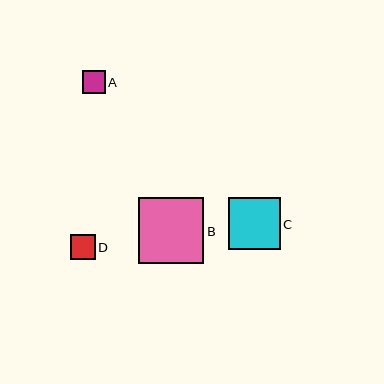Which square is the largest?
Square B is the largest with a size of approximately 65 pixels.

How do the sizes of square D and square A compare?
Square D and square A are approximately the same size.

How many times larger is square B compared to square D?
Square B is approximately 2.6 times the size of square D.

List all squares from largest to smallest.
From largest to smallest: B, C, D, A.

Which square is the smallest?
Square A is the smallest with a size of approximately 23 pixels.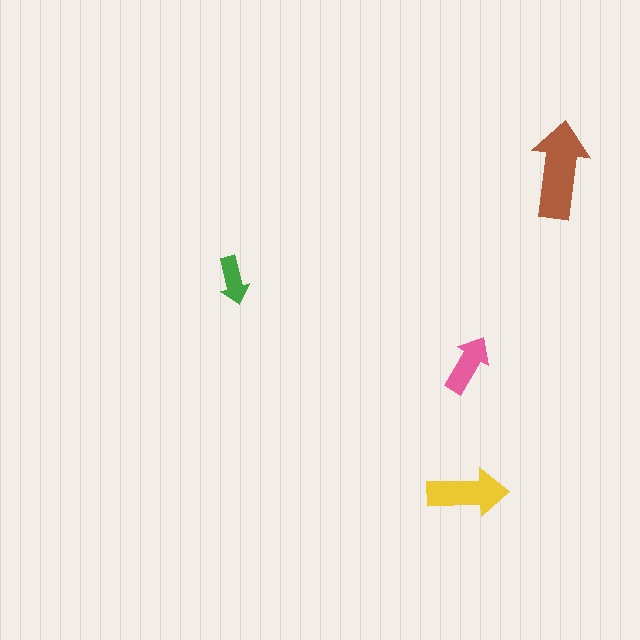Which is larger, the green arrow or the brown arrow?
The brown one.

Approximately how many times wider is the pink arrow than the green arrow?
About 1.5 times wider.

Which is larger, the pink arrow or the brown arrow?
The brown one.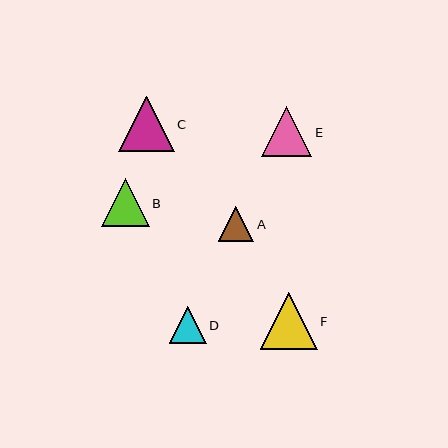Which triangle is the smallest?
Triangle A is the smallest with a size of approximately 35 pixels.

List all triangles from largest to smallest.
From largest to smallest: F, C, E, B, D, A.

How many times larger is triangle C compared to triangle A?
Triangle C is approximately 1.6 times the size of triangle A.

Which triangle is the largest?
Triangle F is the largest with a size of approximately 57 pixels.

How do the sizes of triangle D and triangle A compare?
Triangle D and triangle A are approximately the same size.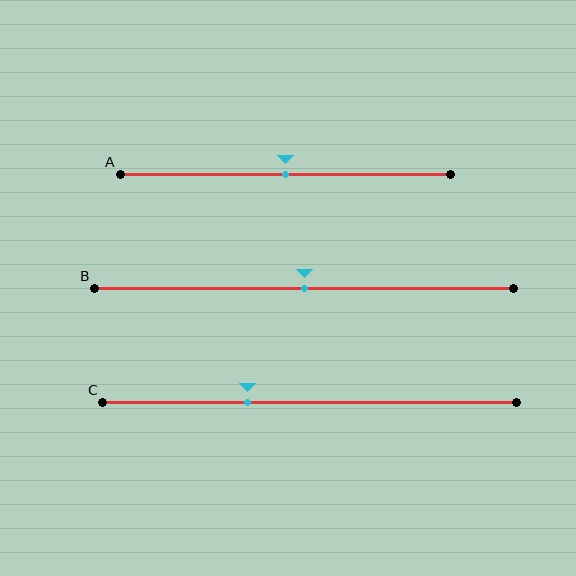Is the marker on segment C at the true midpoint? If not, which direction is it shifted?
No, the marker on segment C is shifted to the left by about 15% of the segment length.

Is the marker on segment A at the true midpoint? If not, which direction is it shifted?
Yes, the marker on segment A is at the true midpoint.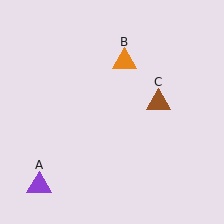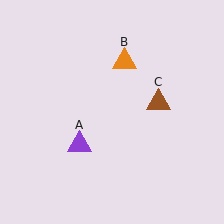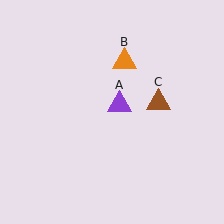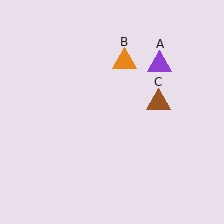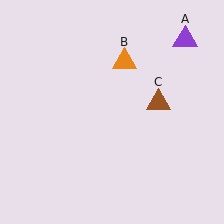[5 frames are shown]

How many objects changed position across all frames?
1 object changed position: purple triangle (object A).